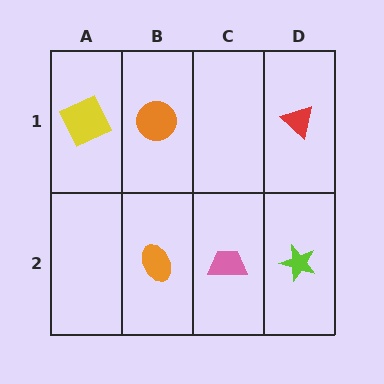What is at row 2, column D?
A lime star.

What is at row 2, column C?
A pink trapezoid.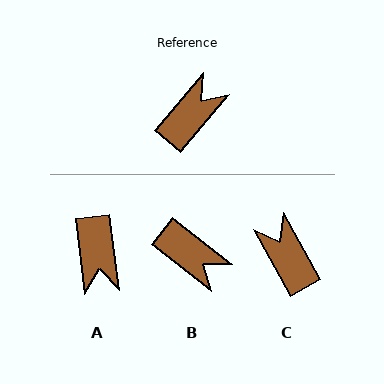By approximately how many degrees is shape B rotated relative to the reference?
Approximately 88 degrees clockwise.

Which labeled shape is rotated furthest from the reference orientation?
A, about 132 degrees away.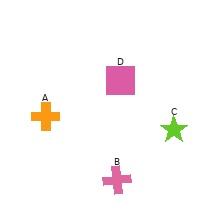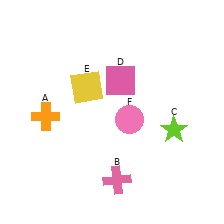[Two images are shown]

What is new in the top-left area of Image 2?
A yellow square (E) was added in the top-left area of Image 2.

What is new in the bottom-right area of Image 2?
A pink circle (F) was added in the bottom-right area of Image 2.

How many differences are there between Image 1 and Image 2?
There are 2 differences between the two images.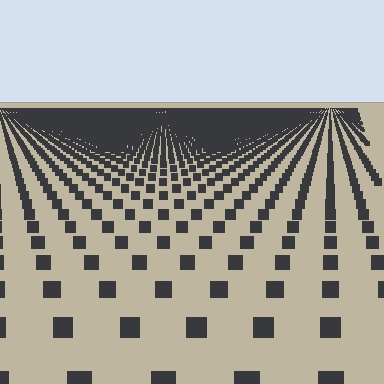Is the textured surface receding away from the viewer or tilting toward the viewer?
The surface is receding away from the viewer. Texture elements get smaller and denser toward the top.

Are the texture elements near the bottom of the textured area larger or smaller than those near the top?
Larger. Near the bottom, elements are closer to the viewer and appear at a bigger on-screen size.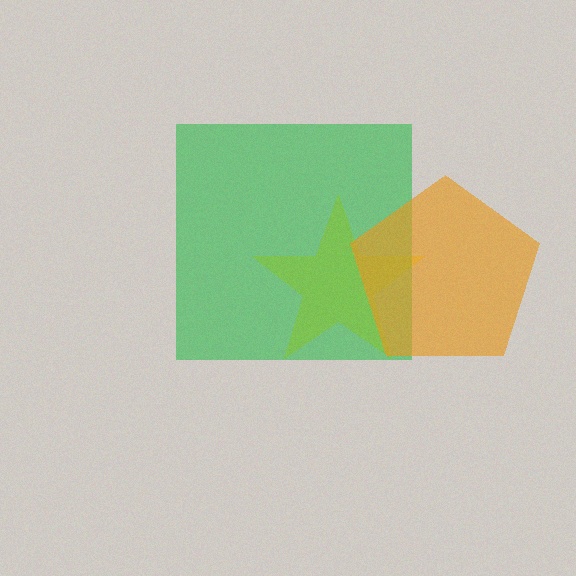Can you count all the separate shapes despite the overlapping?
Yes, there are 3 separate shapes.